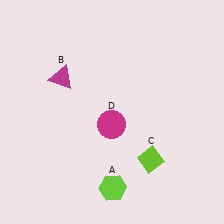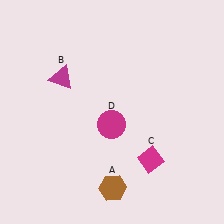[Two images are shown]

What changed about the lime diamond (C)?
In Image 1, C is lime. In Image 2, it changed to magenta.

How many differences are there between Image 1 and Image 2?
There are 2 differences between the two images.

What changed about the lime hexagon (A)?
In Image 1, A is lime. In Image 2, it changed to brown.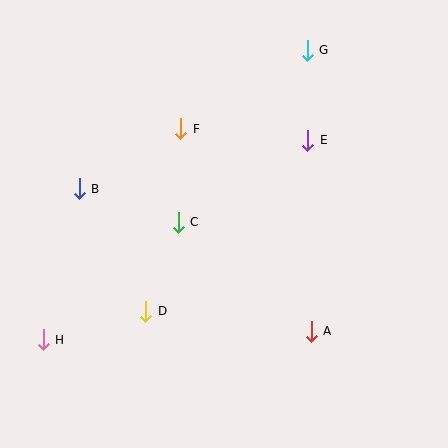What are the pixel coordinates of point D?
Point D is at (146, 311).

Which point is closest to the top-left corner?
Point B is closest to the top-left corner.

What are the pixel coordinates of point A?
Point A is at (311, 331).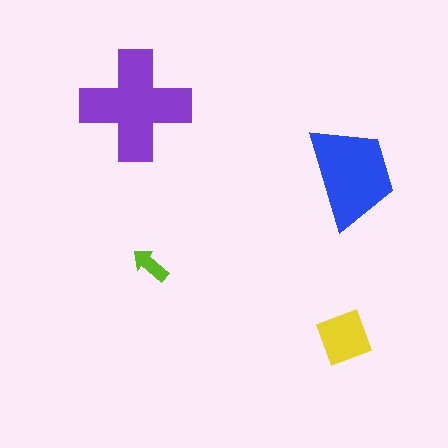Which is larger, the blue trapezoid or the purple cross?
The purple cross.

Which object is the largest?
The purple cross.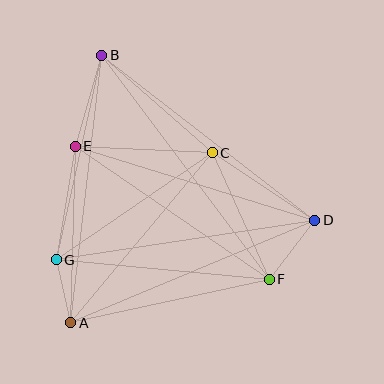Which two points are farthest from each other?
Points B and F are farthest from each other.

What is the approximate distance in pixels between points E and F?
The distance between E and F is approximately 235 pixels.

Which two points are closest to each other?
Points A and G are closest to each other.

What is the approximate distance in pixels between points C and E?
The distance between C and E is approximately 137 pixels.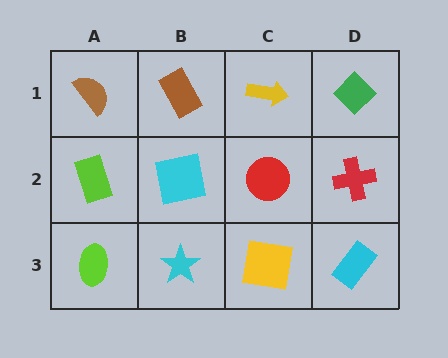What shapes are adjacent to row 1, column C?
A red circle (row 2, column C), a brown rectangle (row 1, column B), a green diamond (row 1, column D).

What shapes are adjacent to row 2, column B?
A brown rectangle (row 1, column B), a cyan star (row 3, column B), a lime rectangle (row 2, column A), a red circle (row 2, column C).